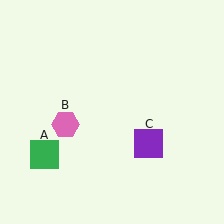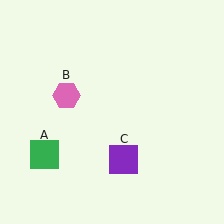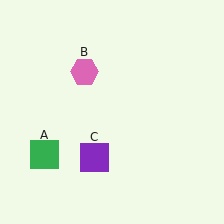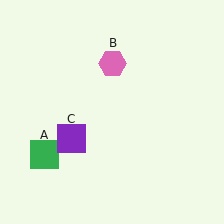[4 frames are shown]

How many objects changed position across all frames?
2 objects changed position: pink hexagon (object B), purple square (object C).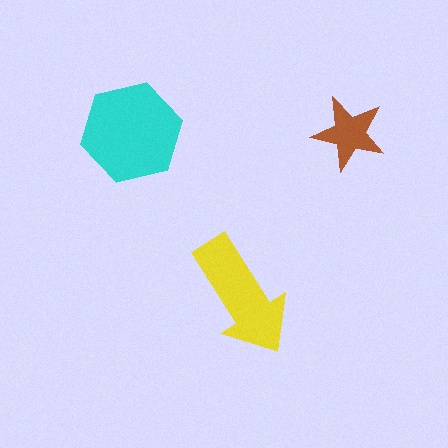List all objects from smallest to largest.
The brown star, the yellow arrow, the cyan hexagon.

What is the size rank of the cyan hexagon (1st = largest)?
1st.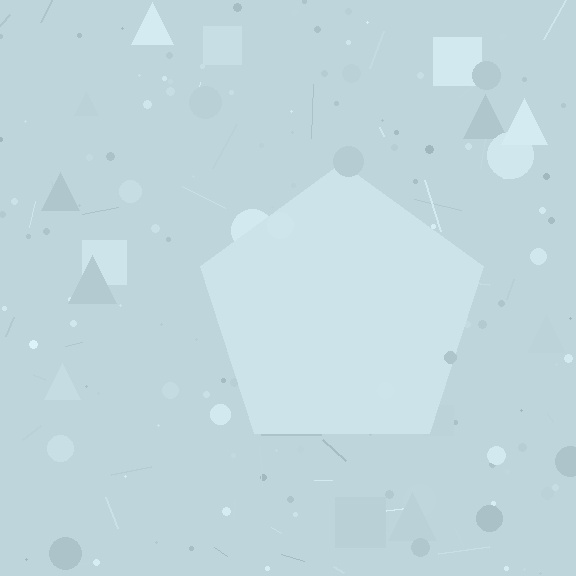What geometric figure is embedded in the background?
A pentagon is embedded in the background.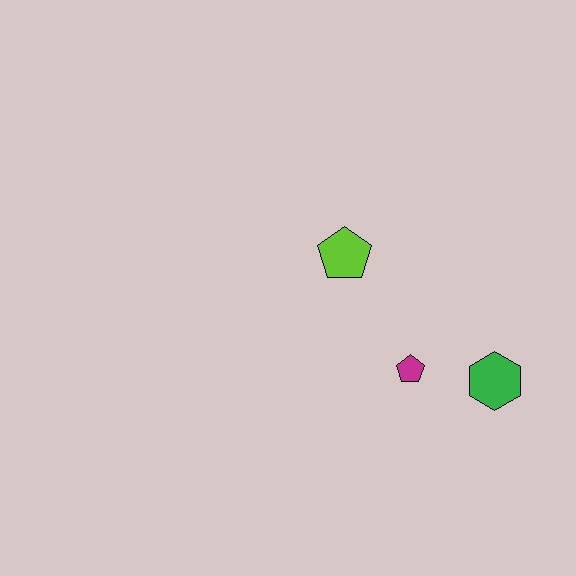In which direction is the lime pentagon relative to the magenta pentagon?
The lime pentagon is above the magenta pentagon.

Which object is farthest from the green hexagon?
The lime pentagon is farthest from the green hexagon.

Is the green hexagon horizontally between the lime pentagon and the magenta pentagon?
No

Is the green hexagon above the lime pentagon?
No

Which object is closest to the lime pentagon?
The magenta pentagon is closest to the lime pentagon.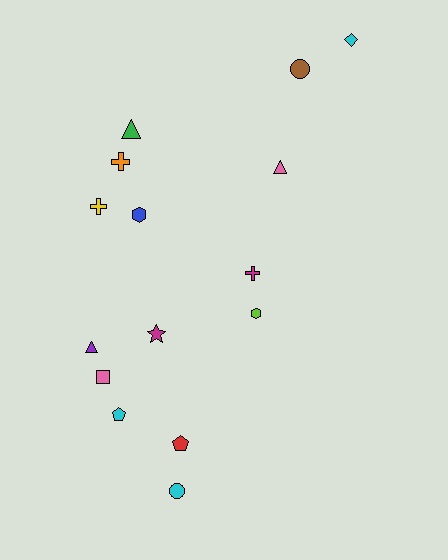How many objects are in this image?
There are 15 objects.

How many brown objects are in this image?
There is 1 brown object.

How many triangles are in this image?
There are 3 triangles.